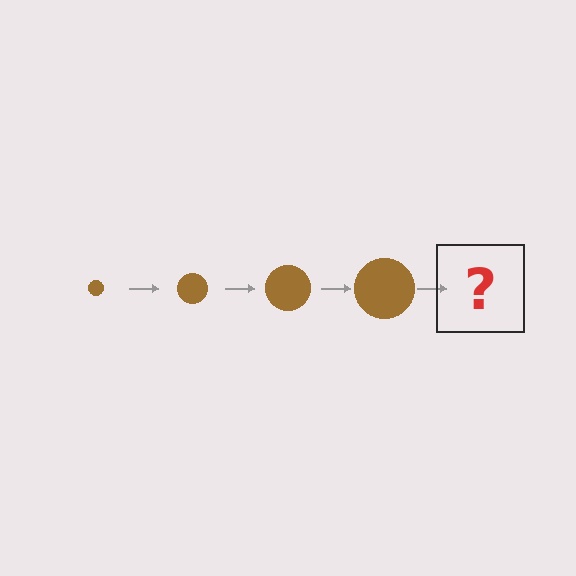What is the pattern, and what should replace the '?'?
The pattern is that the circle gets progressively larger each step. The '?' should be a brown circle, larger than the previous one.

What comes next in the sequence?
The next element should be a brown circle, larger than the previous one.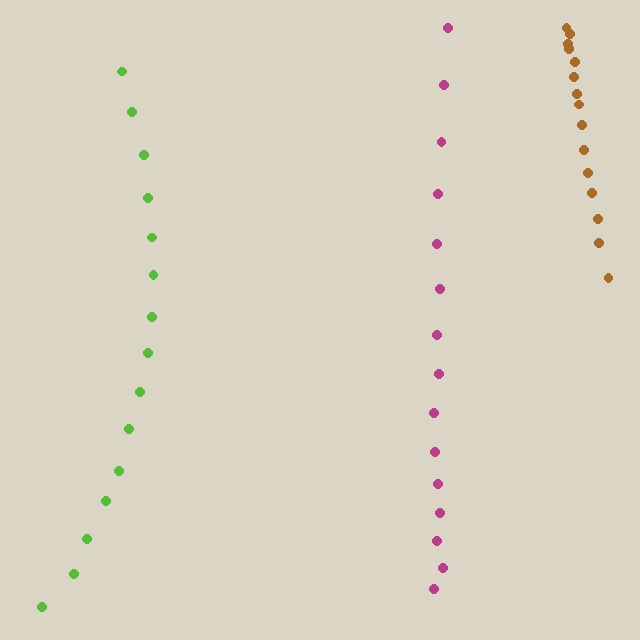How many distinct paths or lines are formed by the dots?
There are 3 distinct paths.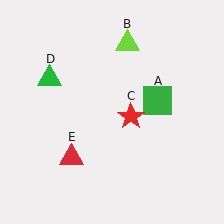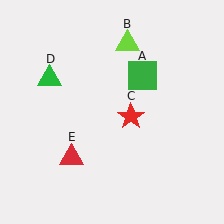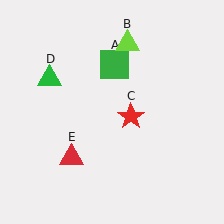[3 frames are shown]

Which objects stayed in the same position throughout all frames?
Lime triangle (object B) and red star (object C) and green triangle (object D) and red triangle (object E) remained stationary.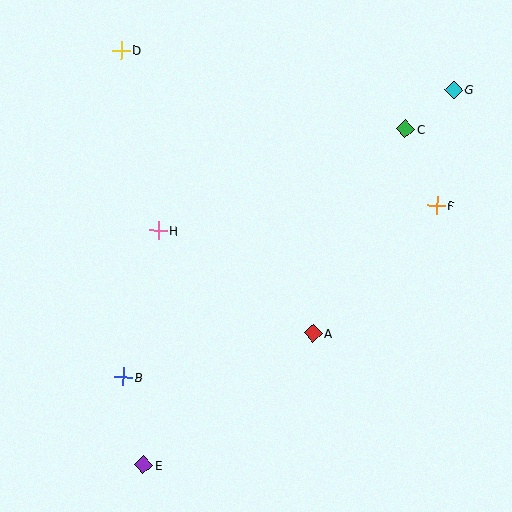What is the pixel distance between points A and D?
The distance between A and D is 342 pixels.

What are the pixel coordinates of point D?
Point D is at (121, 50).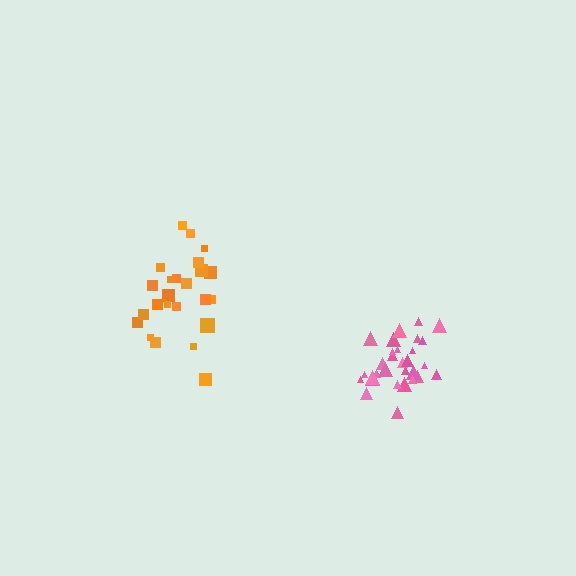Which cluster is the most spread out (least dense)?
Orange.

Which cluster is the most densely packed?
Pink.